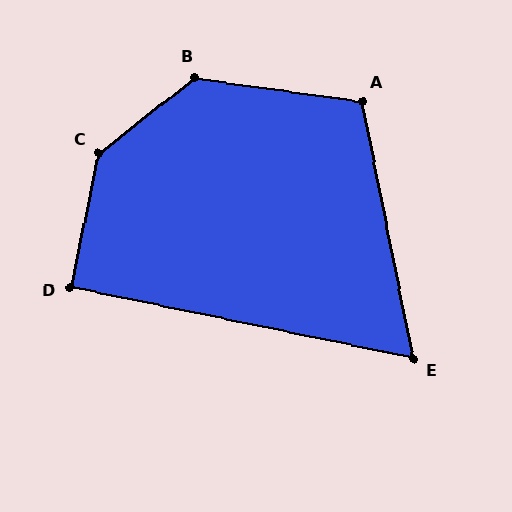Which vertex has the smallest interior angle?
E, at approximately 67 degrees.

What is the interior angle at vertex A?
Approximately 109 degrees (obtuse).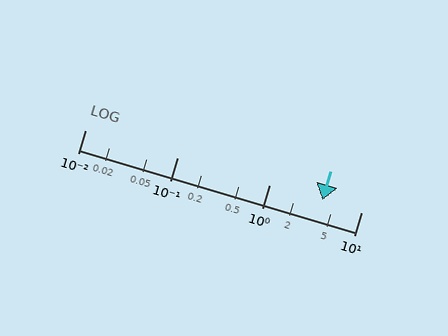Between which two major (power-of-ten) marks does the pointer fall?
The pointer is between 1 and 10.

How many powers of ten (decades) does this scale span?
The scale spans 3 decades, from 0.01 to 10.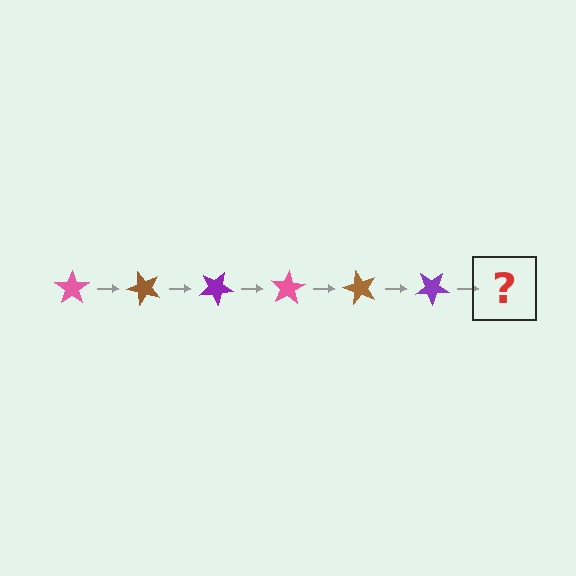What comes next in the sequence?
The next element should be a pink star, rotated 300 degrees from the start.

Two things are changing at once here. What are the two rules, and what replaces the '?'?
The two rules are that it rotates 50 degrees each step and the color cycles through pink, brown, and purple. The '?' should be a pink star, rotated 300 degrees from the start.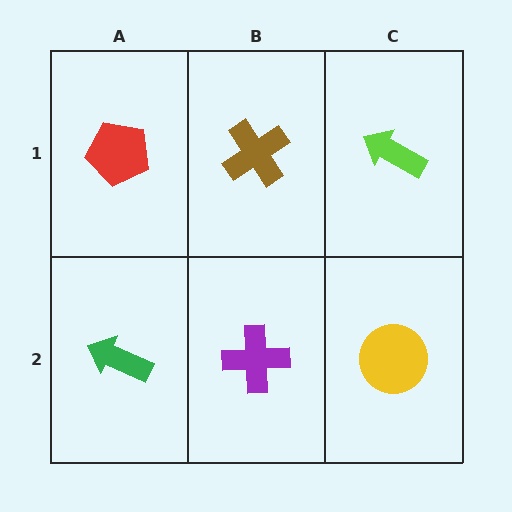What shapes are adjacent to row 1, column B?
A purple cross (row 2, column B), a red pentagon (row 1, column A), a lime arrow (row 1, column C).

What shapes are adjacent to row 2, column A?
A red pentagon (row 1, column A), a purple cross (row 2, column B).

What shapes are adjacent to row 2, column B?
A brown cross (row 1, column B), a green arrow (row 2, column A), a yellow circle (row 2, column C).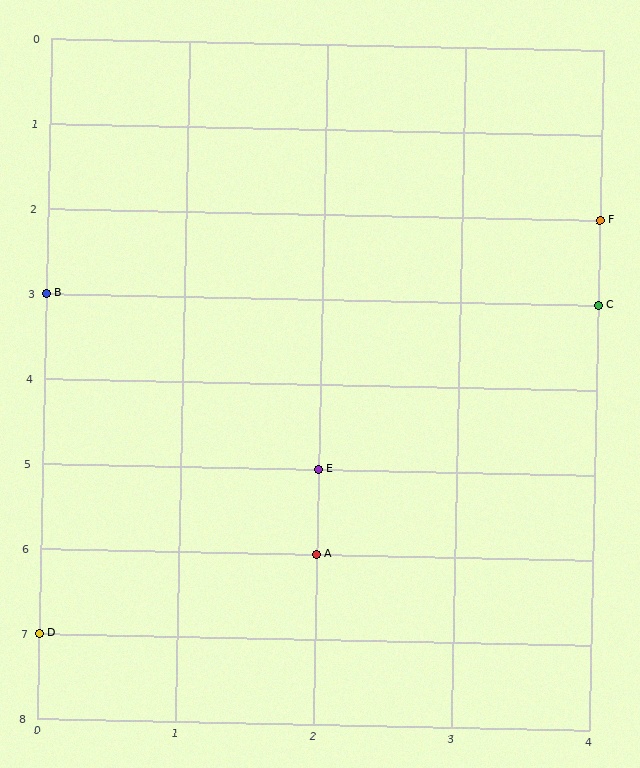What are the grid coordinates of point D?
Point D is at grid coordinates (0, 7).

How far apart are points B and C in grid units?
Points B and C are 4 columns apart.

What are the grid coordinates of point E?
Point E is at grid coordinates (2, 5).